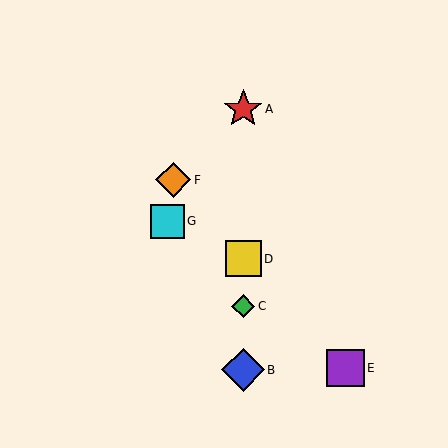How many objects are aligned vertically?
4 objects (A, B, C, D) are aligned vertically.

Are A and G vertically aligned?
No, A is at x≈243 and G is at x≈167.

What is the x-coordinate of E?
Object E is at x≈345.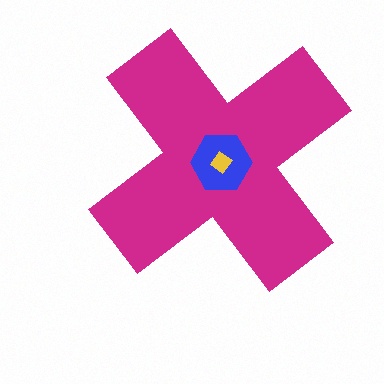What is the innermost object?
The yellow diamond.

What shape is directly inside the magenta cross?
The blue hexagon.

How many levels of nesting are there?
3.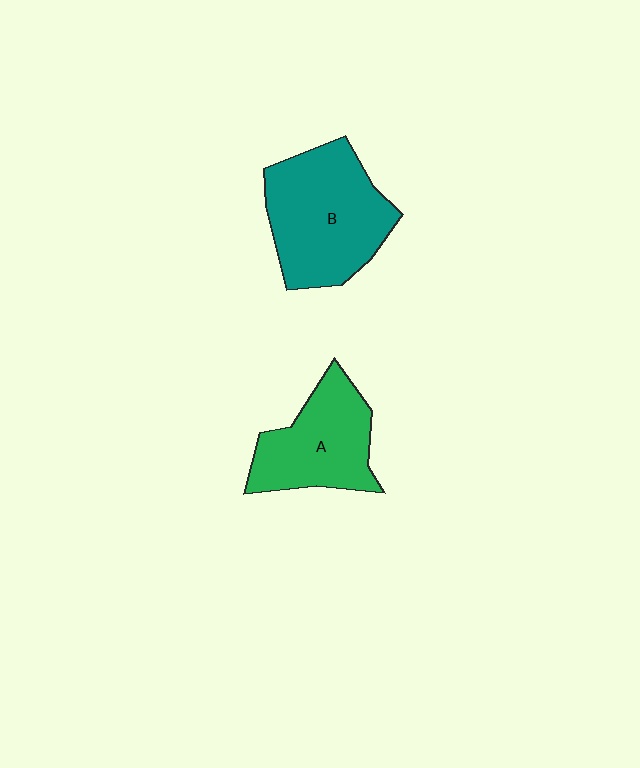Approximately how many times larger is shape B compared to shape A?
Approximately 1.3 times.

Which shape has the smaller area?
Shape A (green).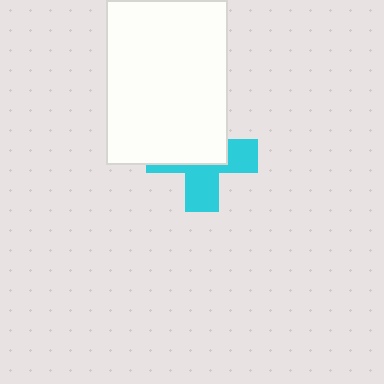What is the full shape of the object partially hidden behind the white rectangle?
The partially hidden object is a cyan cross.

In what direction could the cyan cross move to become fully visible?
The cyan cross could move down. That would shift it out from behind the white rectangle entirely.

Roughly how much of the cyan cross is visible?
About half of it is visible (roughly 46%).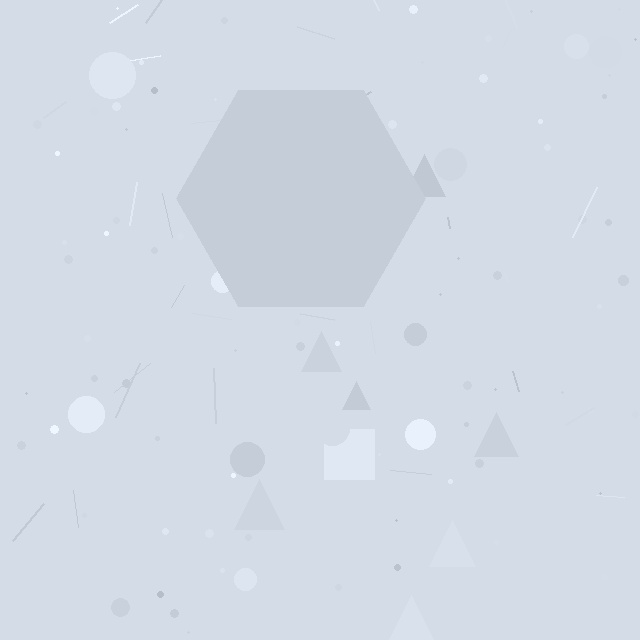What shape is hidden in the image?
A hexagon is hidden in the image.